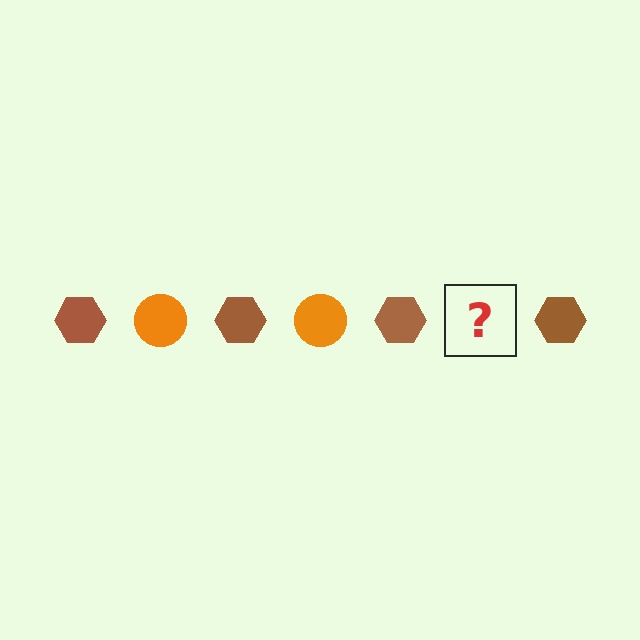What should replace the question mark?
The question mark should be replaced with an orange circle.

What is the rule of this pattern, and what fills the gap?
The rule is that the pattern alternates between brown hexagon and orange circle. The gap should be filled with an orange circle.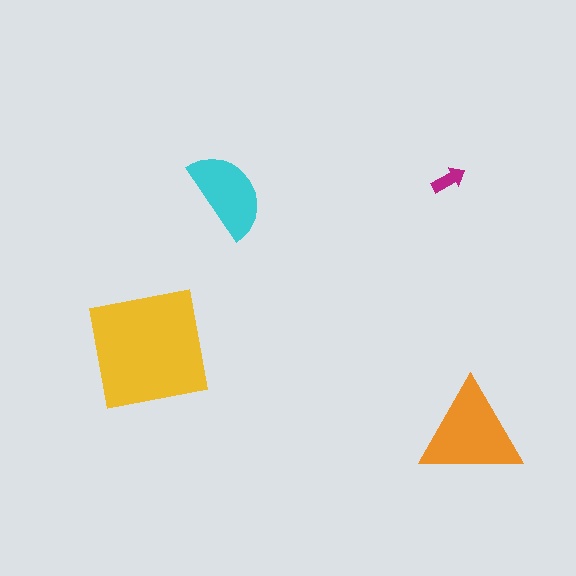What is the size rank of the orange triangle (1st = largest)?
2nd.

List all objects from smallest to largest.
The magenta arrow, the cyan semicircle, the orange triangle, the yellow square.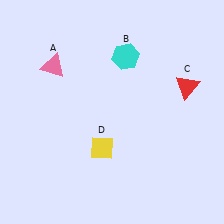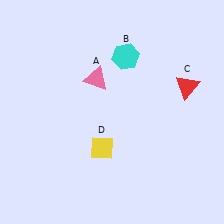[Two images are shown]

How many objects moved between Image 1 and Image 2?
1 object moved between the two images.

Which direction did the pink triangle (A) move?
The pink triangle (A) moved right.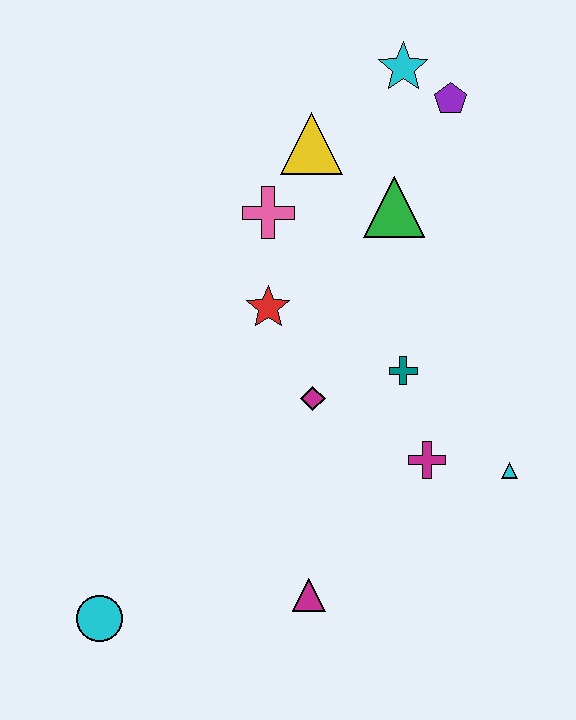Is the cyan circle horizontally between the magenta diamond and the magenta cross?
No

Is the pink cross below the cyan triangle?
No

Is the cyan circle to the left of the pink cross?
Yes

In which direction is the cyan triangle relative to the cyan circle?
The cyan triangle is to the right of the cyan circle.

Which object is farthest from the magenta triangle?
The cyan star is farthest from the magenta triangle.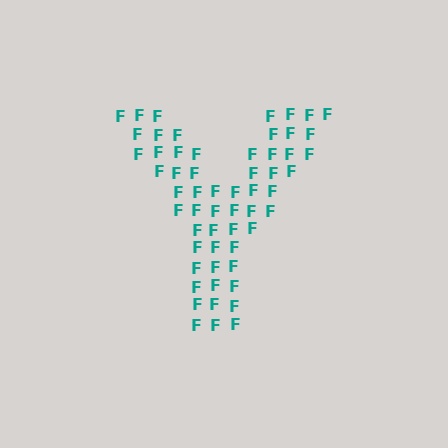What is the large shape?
The large shape is the letter Y.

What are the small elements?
The small elements are letter F's.